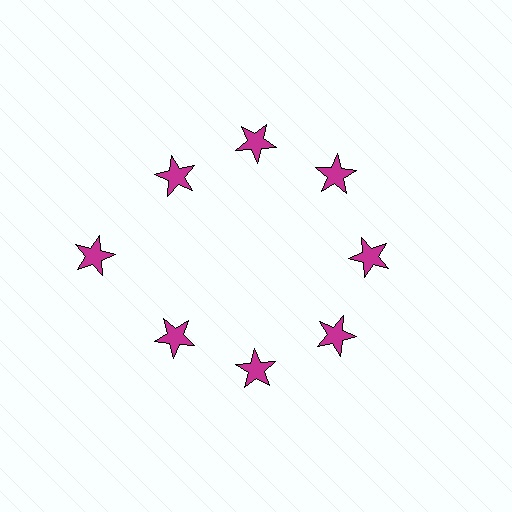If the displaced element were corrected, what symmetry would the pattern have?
It would have 8-fold rotational symmetry — the pattern would map onto itself every 45 degrees.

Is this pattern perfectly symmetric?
No. The 8 magenta stars are arranged in a ring, but one element near the 9 o'clock position is pushed outward from the center, breaking the 8-fold rotational symmetry.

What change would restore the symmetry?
The symmetry would be restored by moving it inward, back onto the ring so that all 8 stars sit at equal angles and equal distance from the center.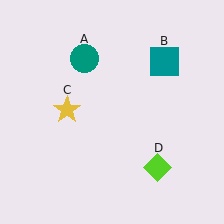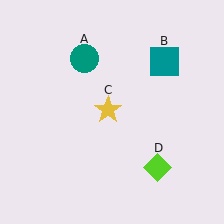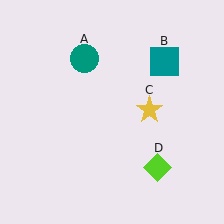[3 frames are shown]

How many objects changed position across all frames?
1 object changed position: yellow star (object C).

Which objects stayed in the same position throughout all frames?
Teal circle (object A) and teal square (object B) and lime diamond (object D) remained stationary.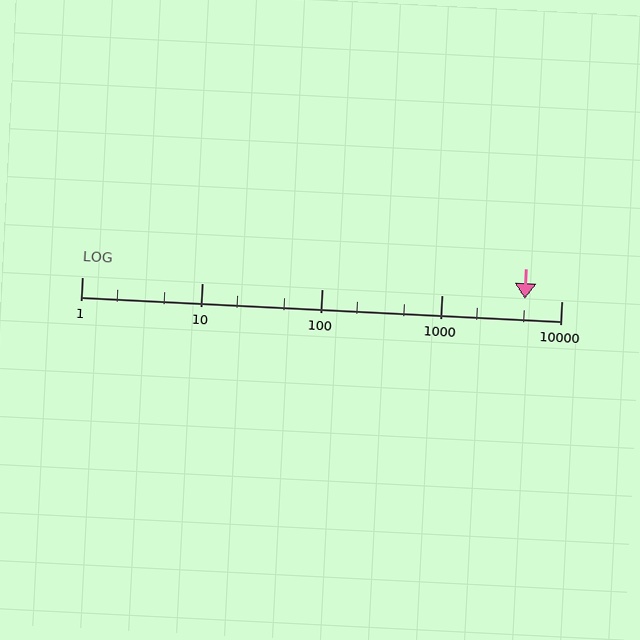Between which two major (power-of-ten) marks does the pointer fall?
The pointer is between 1000 and 10000.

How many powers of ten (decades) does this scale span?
The scale spans 4 decades, from 1 to 10000.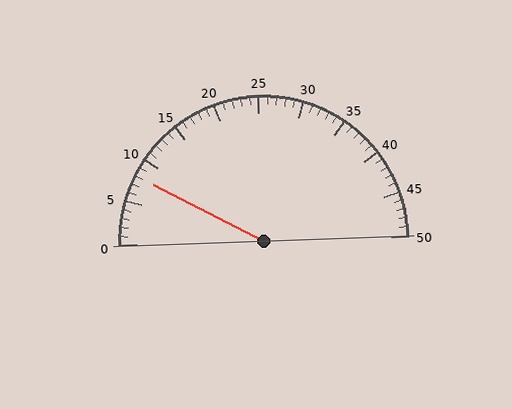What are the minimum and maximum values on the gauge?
The gauge ranges from 0 to 50.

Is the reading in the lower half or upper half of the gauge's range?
The reading is in the lower half of the range (0 to 50).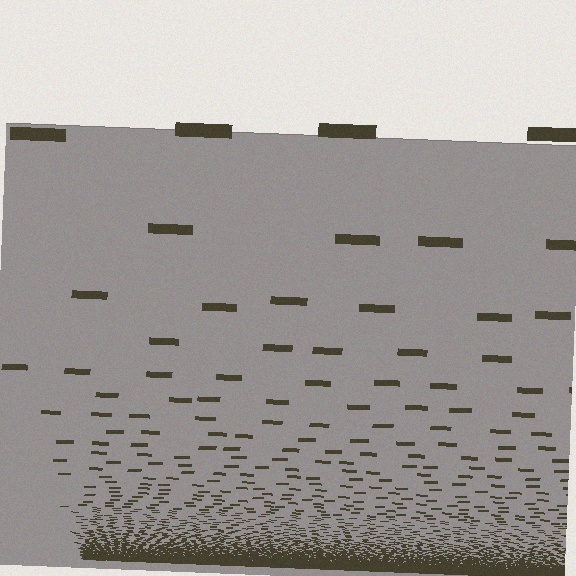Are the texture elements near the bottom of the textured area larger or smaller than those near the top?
Smaller. The gradient is inverted — elements near the bottom are smaller and denser.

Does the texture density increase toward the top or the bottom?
Density increases toward the bottom.